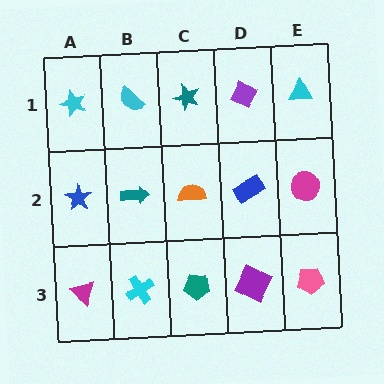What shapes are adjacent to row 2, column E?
A cyan triangle (row 1, column E), a pink pentagon (row 3, column E), a blue rectangle (row 2, column D).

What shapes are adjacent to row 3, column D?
A blue rectangle (row 2, column D), a teal pentagon (row 3, column C), a pink pentagon (row 3, column E).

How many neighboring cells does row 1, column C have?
3.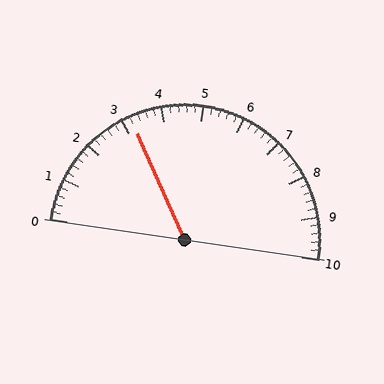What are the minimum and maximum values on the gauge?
The gauge ranges from 0 to 10.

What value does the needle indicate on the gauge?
The needle indicates approximately 3.2.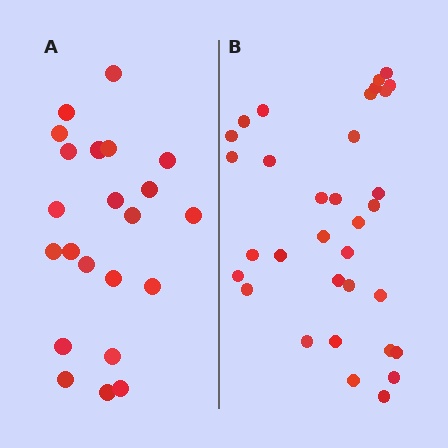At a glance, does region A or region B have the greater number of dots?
Region B (the right region) has more dots.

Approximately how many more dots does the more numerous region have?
Region B has roughly 12 or so more dots than region A.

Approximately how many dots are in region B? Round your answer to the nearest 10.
About 30 dots. (The exact count is 33, which rounds to 30.)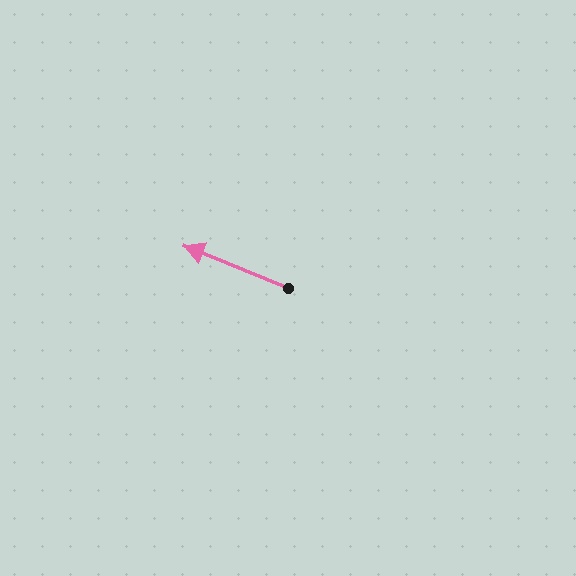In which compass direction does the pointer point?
West.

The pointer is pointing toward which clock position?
Roughly 10 o'clock.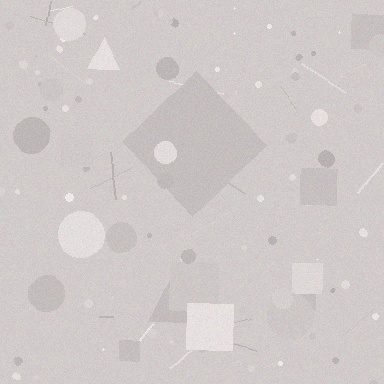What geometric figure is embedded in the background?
A diamond is embedded in the background.